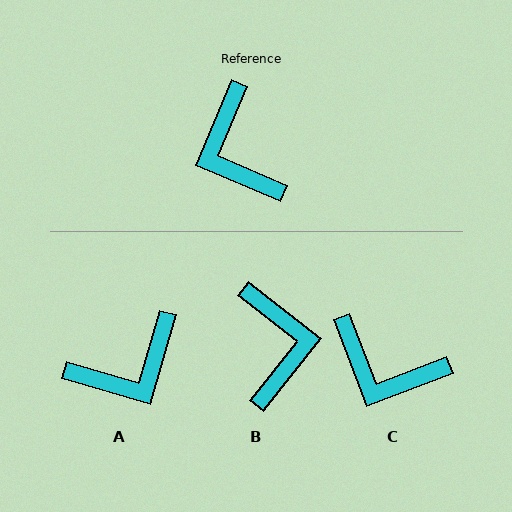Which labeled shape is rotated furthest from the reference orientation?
B, about 165 degrees away.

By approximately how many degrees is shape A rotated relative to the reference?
Approximately 97 degrees counter-clockwise.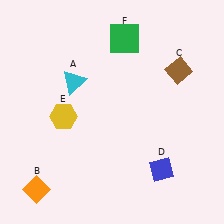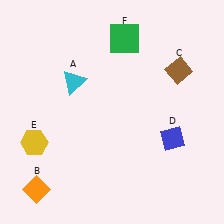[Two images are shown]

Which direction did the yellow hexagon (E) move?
The yellow hexagon (E) moved left.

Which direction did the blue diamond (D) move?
The blue diamond (D) moved up.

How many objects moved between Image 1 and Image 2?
2 objects moved between the two images.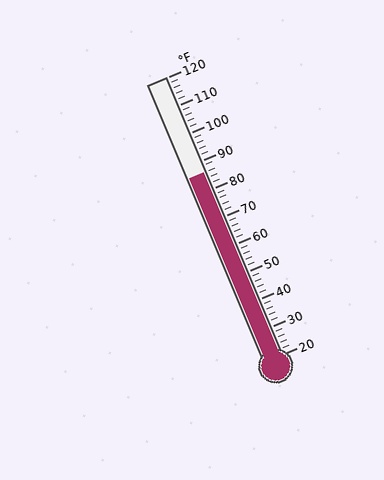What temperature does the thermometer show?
The thermometer shows approximately 86°F.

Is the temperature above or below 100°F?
The temperature is below 100°F.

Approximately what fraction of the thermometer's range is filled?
The thermometer is filled to approximately 65% of its range.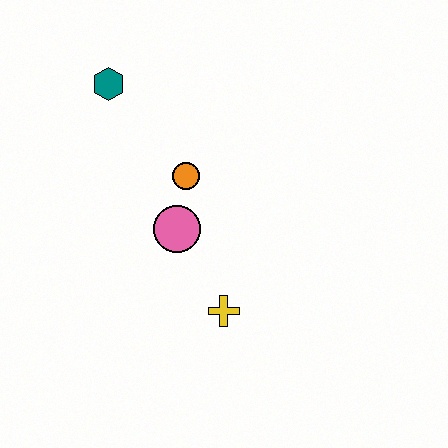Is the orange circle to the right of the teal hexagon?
Yes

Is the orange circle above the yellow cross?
Yes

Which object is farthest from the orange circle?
The yellow cross is farthest from the orange circle.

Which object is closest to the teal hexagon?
The orange circle is closest to the teal hexagon.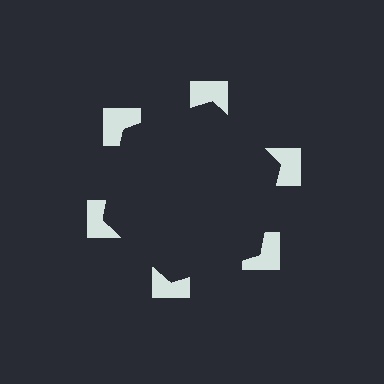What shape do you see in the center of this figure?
An illusory hexagon — its edges are inferred from the aligned wedge cuts in the notched squares, not physically drawn.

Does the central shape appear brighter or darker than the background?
It typically appears slightly darker than the background, even though no actual brightness change is drawn.